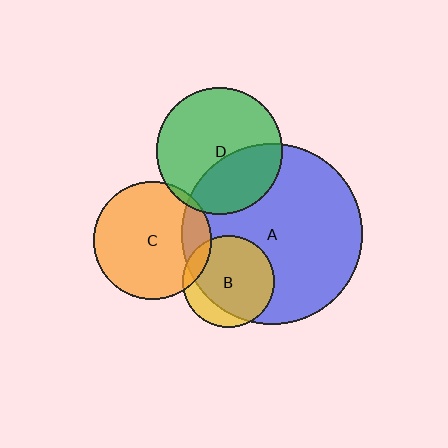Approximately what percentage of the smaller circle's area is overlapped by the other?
Approximately 5%.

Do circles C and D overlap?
Yes.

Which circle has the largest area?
Circle A (blue).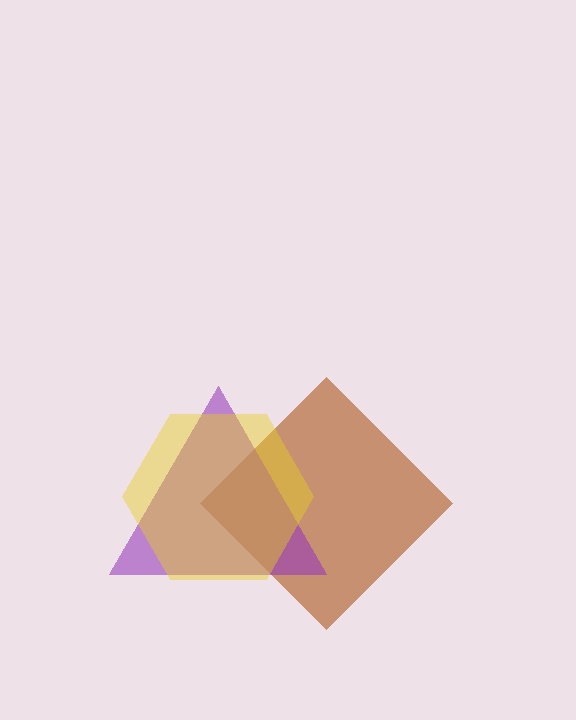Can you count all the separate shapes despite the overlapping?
Yes, there are 3 separate shapes.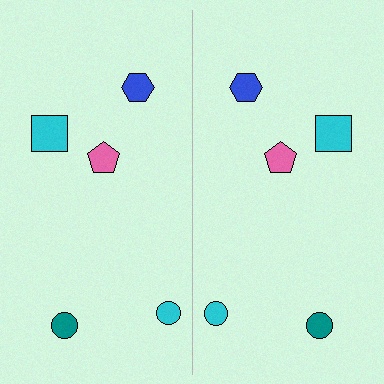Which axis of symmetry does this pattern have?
The pattern has a vertical axis of symmetry running through the center of the image.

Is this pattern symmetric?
Yes, this pattern has bilateral (reflection) symmetry.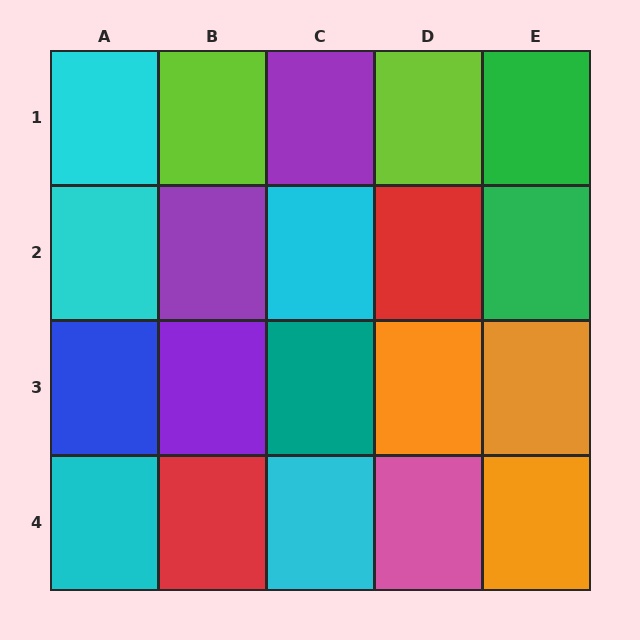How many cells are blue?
1 cell is blue.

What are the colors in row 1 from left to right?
Cyan, lime, purple, lime, green.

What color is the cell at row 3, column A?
Blue.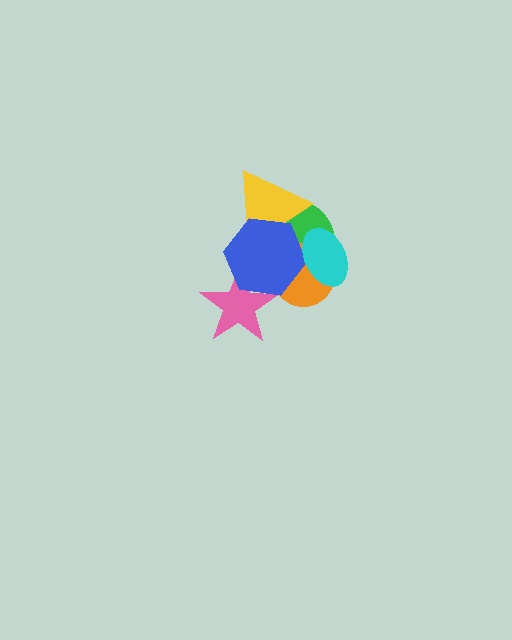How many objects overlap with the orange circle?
3 objects overlap with the orange circle.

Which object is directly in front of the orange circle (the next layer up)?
The blue hexagon is directly in front of the orange circle.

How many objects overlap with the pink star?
1 object overlaps with the pink star.